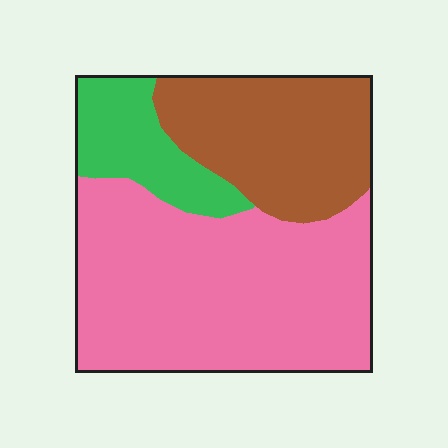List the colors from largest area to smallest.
From largest to smallest: pink, brown, green.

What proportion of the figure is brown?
Brown takes up about one quarter (1/4) of the figure.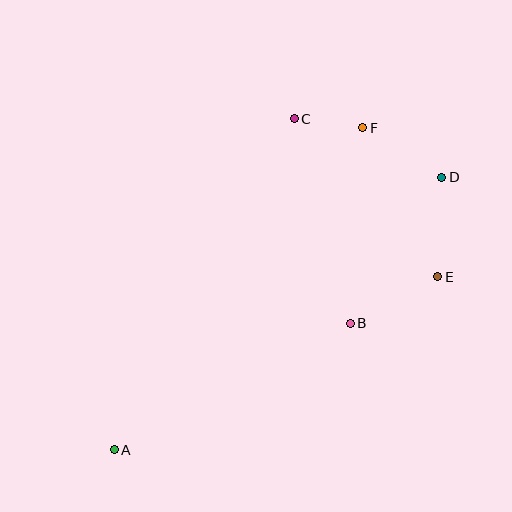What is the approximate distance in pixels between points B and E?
The distance between B and E is approximately 99 pixels.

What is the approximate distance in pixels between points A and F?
The distance between A and F is approximately 407 pixels.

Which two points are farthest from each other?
Points A and D are farthest from each other.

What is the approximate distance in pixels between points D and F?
The distance between D and F is approximately 93 pixels.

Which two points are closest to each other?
Points C and F are closest to each other.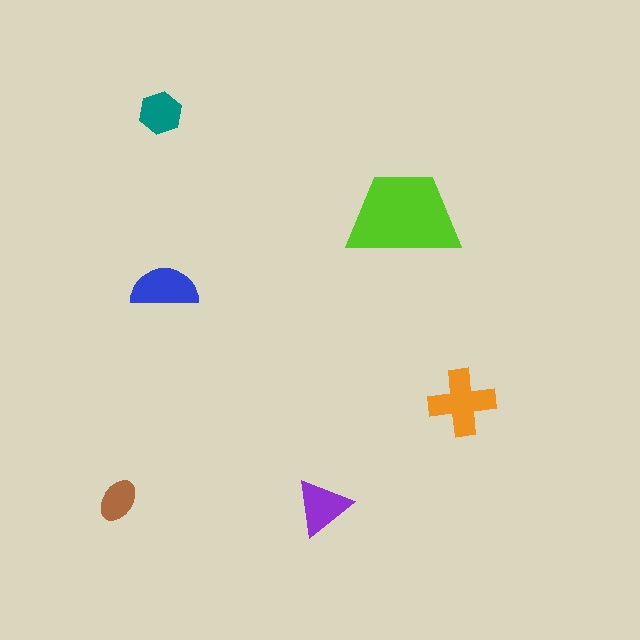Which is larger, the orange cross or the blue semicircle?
The orange cross.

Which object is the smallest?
The brown ellipse.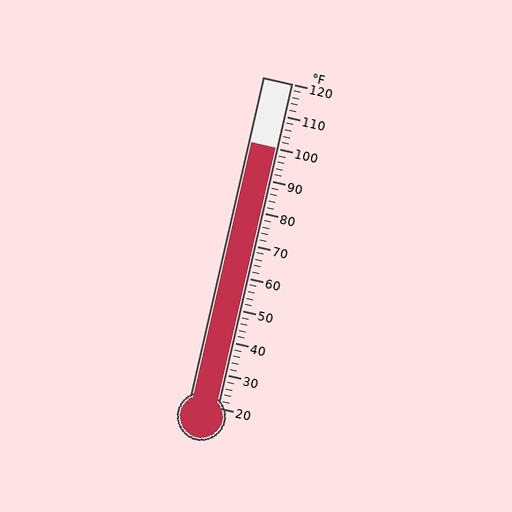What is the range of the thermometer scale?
The thermometer scale ranges from 20°F to 120°F.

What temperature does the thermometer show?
The thermometer shows approximately 100°F.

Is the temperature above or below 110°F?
The temperature is below 110°F.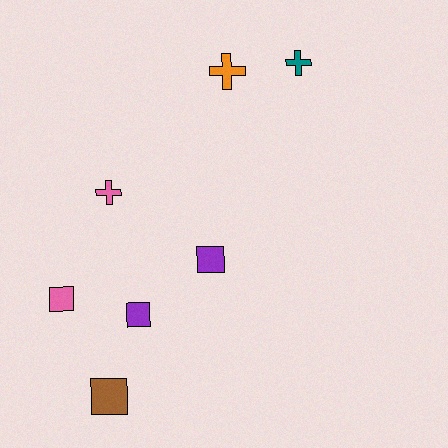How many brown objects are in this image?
There is 1 brown object.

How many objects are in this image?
There are 7 objects.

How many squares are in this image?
There are 4 squares.